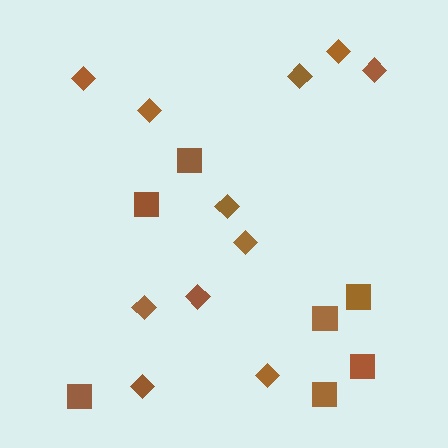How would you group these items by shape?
There are 2 groups: one group of squares (7) and one group of diamonds (11).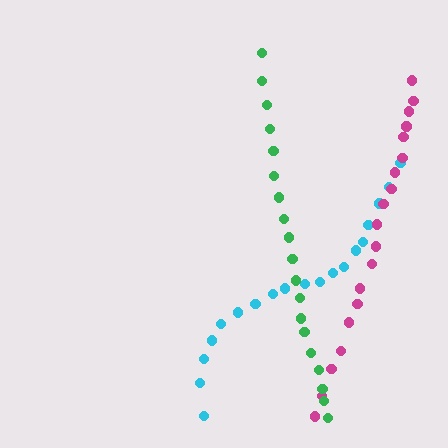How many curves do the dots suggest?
There are 3 distinct paths.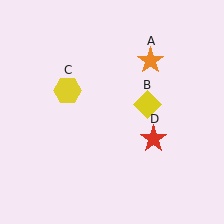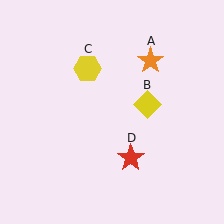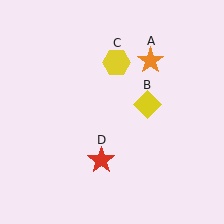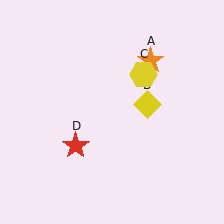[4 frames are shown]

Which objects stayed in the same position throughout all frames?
Orange star (object A) and yellow diamond (object B) remained stationary.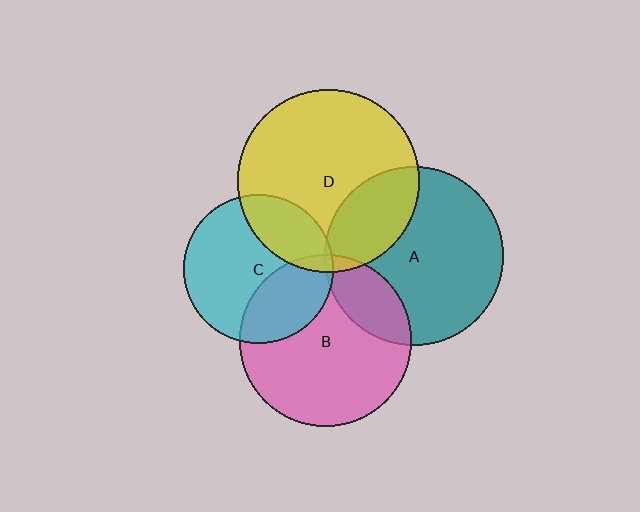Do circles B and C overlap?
Yes.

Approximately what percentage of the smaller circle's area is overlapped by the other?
Approximately 30%.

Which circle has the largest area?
Circle D (yellow).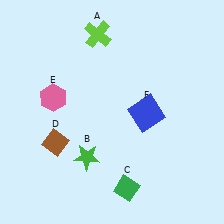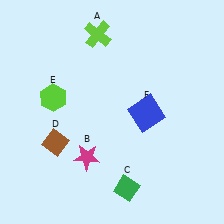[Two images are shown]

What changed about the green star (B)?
In Image 1, B is green. In Image 2, it changed to magenta.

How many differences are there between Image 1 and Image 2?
There are 2 differences between the two images.